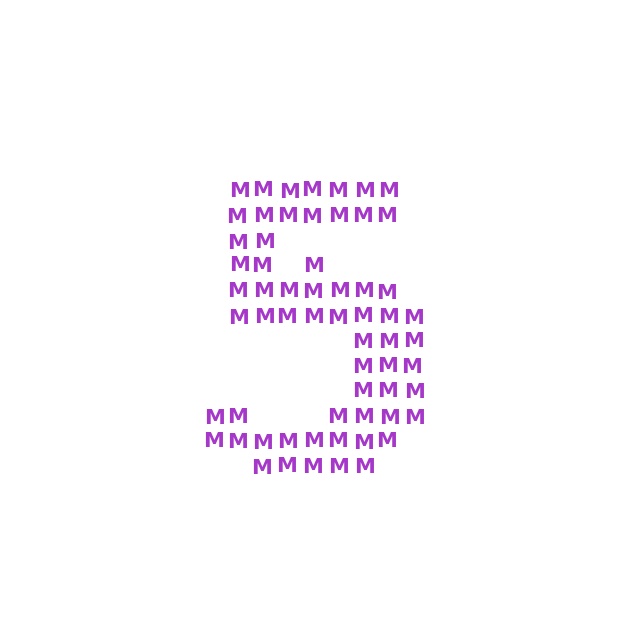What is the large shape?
The large shape is the digit 5.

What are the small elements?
The small elements are letter M's.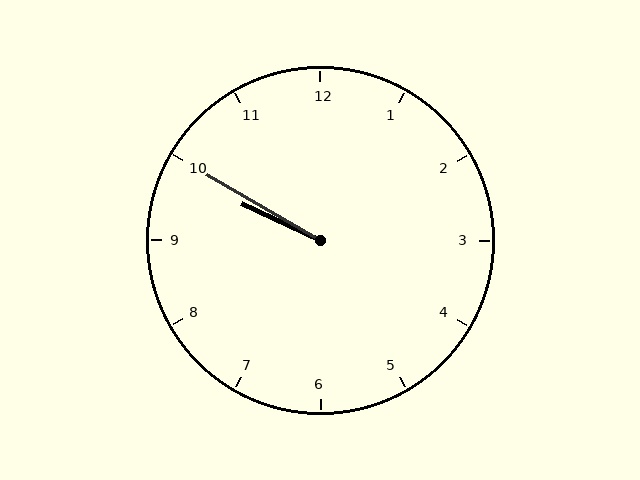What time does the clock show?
9:50.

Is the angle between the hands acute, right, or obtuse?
It is acute.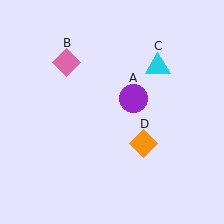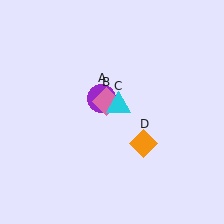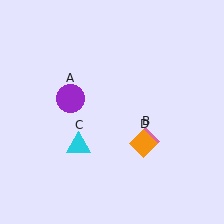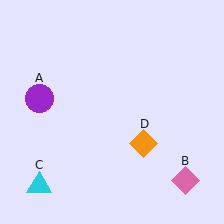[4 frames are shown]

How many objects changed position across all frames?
3 objects changed position: purple circle (object A), pink diamond (object B), cyan triangle (object C).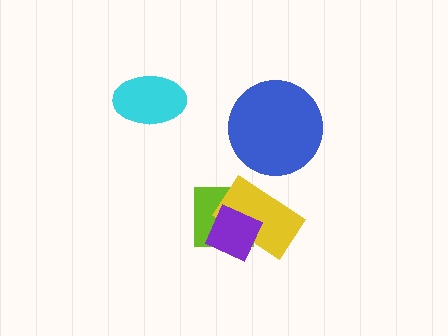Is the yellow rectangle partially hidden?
Yes, it is partially covered by another shape.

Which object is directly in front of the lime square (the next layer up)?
The yellow rectangle is directly in front of the lime square.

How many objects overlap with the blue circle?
0 objects overlap with the blue circle.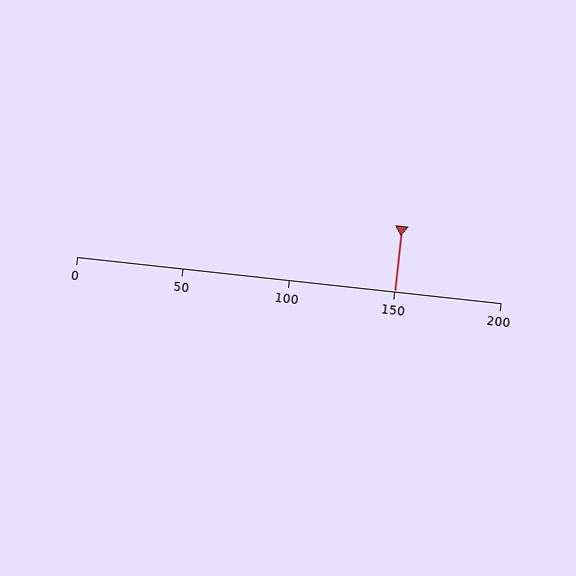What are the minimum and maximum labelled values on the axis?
The axis runs from 0 to 200.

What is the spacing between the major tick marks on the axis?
The major ticks are spaced 50 apart.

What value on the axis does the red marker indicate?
The marker indicates approximately 150.